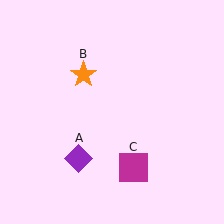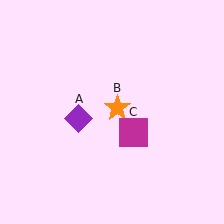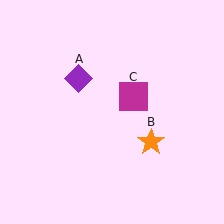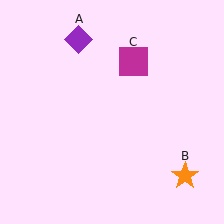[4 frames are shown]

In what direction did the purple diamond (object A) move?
The purple diamond (object A) moved up.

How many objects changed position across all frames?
3 objects changed position: purple diamond (object A), orange star (object B), magenta square (object C).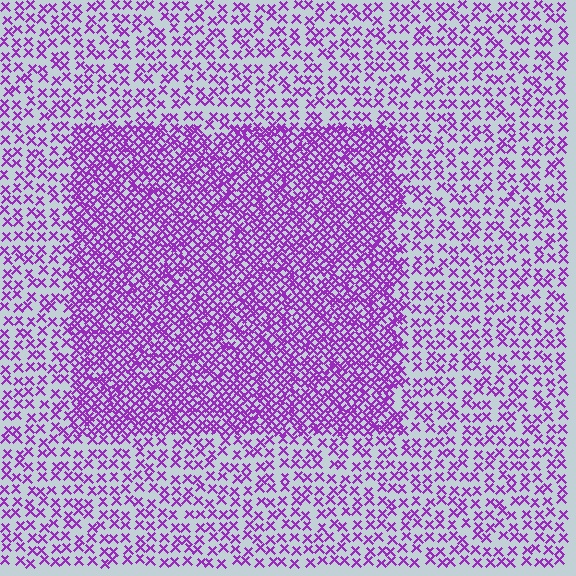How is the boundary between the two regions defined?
The boundary is defined by a change in element density (approximately 2.3x ratio). All elements are the same color, size, and shape.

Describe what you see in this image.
The image contains small purple elements arranged at two different densities. A rectangle-shaped region is visible where the elements are more densely packed than the surrounding area.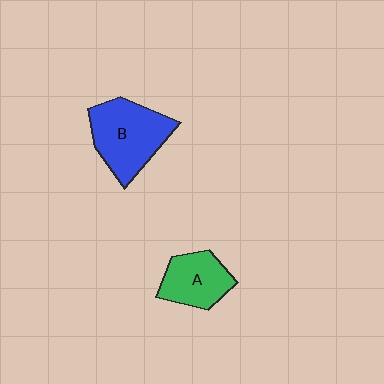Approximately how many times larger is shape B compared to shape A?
Approximately 1.5 times.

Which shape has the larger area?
Shape B (blue).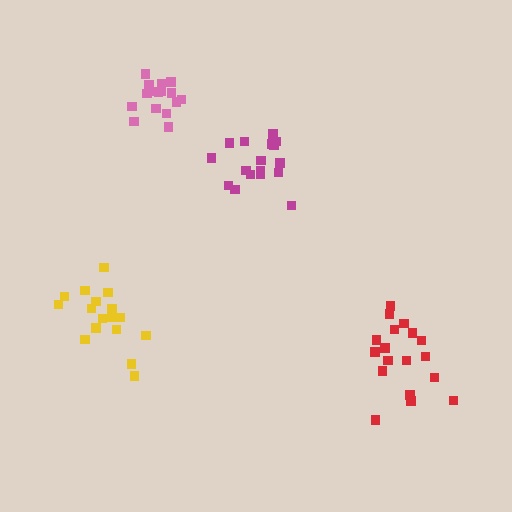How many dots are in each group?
Group 1: 18 dots, Group 2: 17 dots, Group 3: 17 dots, Group 4: 17 dots (69 total).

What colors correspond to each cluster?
The clusters are colored: red, yellow, pink, magenta.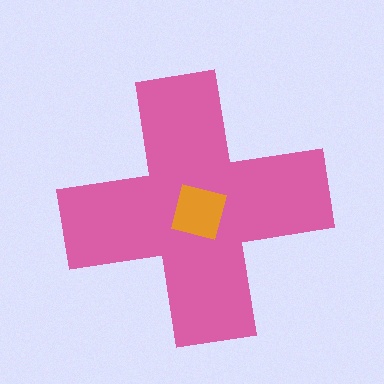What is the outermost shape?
The pink cross.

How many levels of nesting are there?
2.